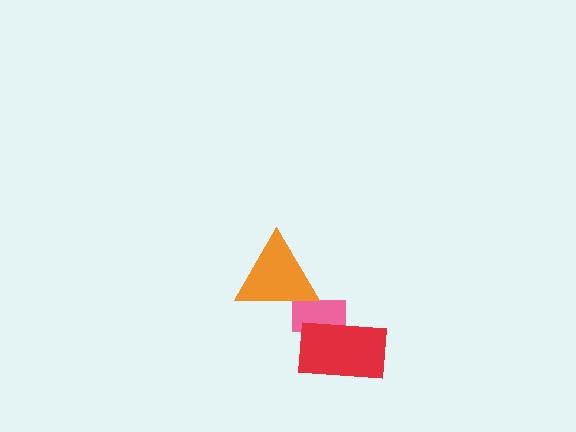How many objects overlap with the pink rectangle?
2 objects overlap with the pink rectangle.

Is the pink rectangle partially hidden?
Yes, it is partially covered by another shape.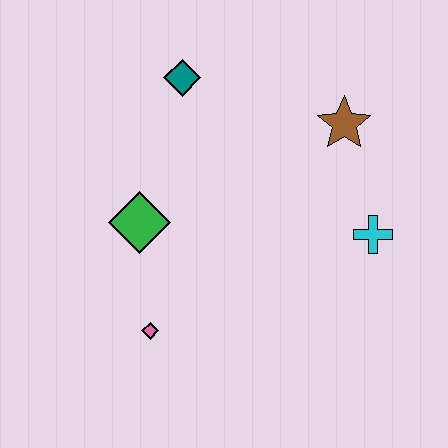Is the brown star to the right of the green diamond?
Yes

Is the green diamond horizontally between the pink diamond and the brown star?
No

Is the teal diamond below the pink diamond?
No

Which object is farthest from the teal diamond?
The pink diamond is farthest from the teal diamond.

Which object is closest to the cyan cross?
The brown star is closest to the cyan cross.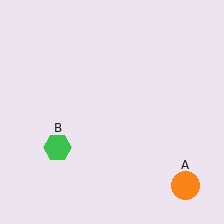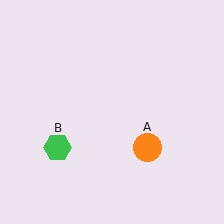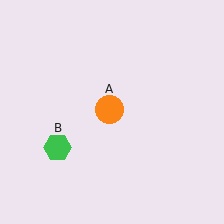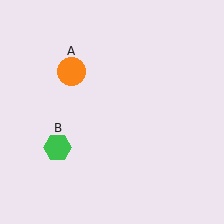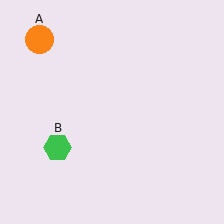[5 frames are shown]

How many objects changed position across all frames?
1 object changed position: orange circle (object A).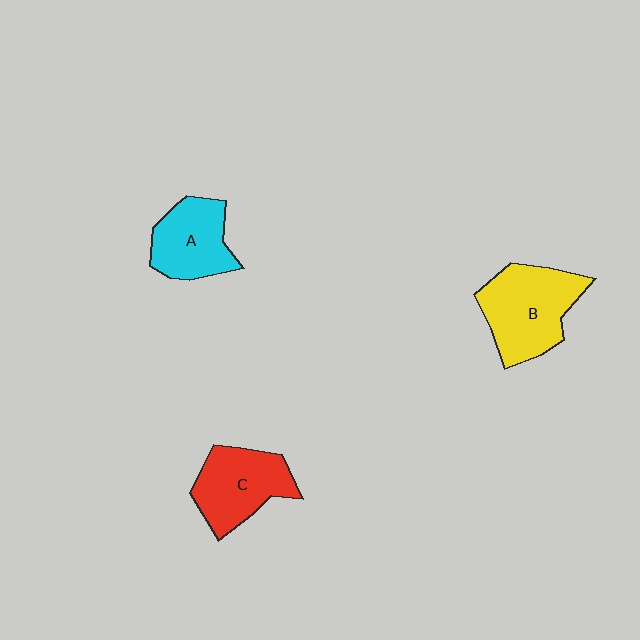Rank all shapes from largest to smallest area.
From largest to smallest: B (yellow), C (red), A (cyan).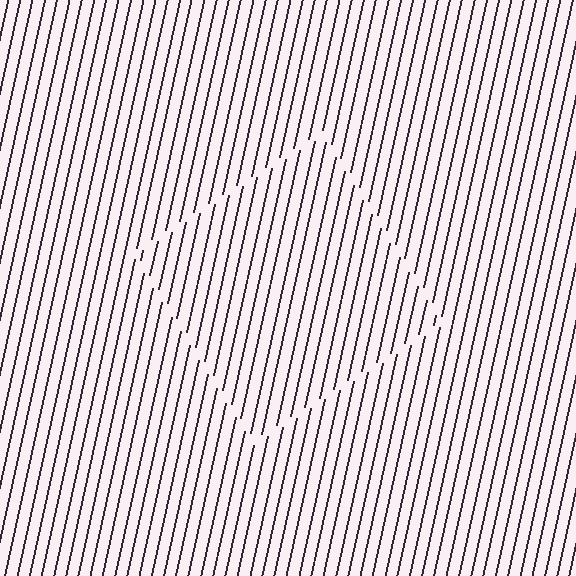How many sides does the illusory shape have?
4 sides — the line-ends trace a square.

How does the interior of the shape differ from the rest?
The interior of the shape contains the same grating, shifted by half a period — the contour is defined by the phase discontinuity where line-ends from the inner and outer gratings abut.